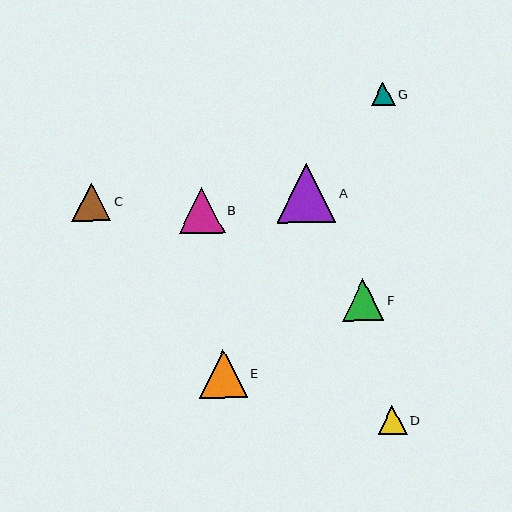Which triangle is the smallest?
Triangle G is the smallest with a size of approximately 23 pixels.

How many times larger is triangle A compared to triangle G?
Triangle A is approximately 2.6 times the size of triangle G.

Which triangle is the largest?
Triangle A is the largest with a size of approximately 59 pixels.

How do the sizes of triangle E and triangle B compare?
Triangle E and triangle B are approximately the same size.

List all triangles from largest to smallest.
From largest to smallest: A, E, B, F, C, D, G.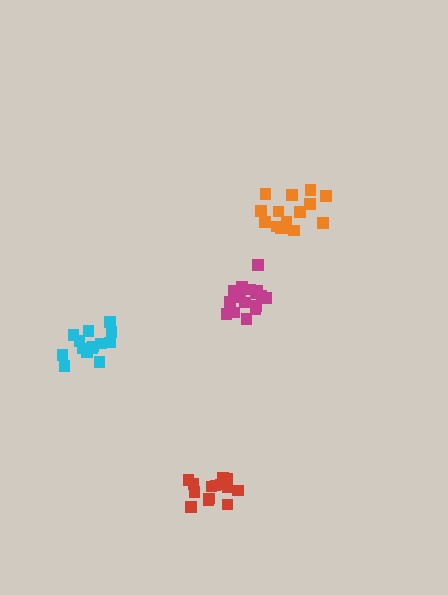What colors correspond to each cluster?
The clusters are colored: orange, red, magenta, cyan.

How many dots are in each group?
Group 1: 15 dots, Group 2: 14 dots, Group 3: 16 dots, Group 4: 14 dots (59 total).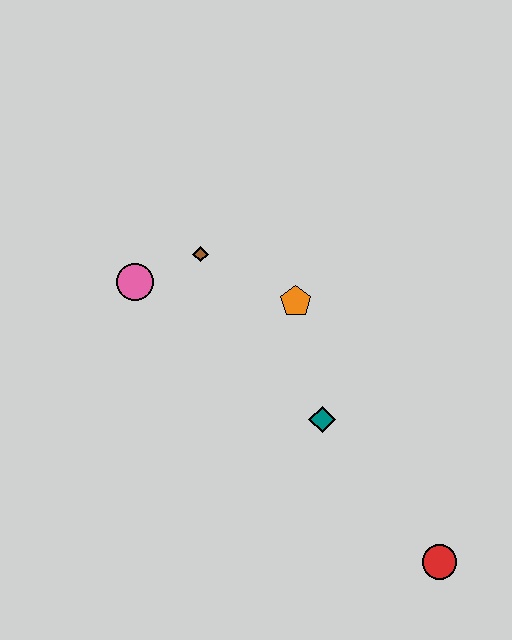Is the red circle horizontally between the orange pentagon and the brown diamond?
No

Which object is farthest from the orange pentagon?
The red circle is farthest from the orange pentagon.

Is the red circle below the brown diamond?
Yes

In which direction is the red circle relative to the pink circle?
The red circle is to the right of the pink circle.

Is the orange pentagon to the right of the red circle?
No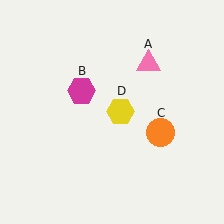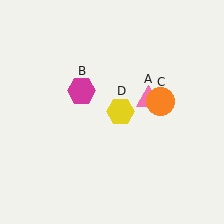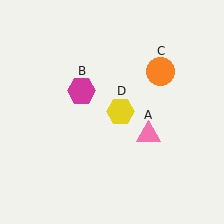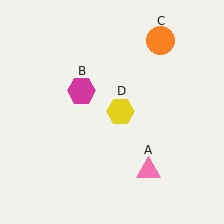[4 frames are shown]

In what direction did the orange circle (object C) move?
The orange circle (object C) moved up.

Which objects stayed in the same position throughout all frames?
Magenta hexagon (object B) and yellow hexagon (object D) remained stationary.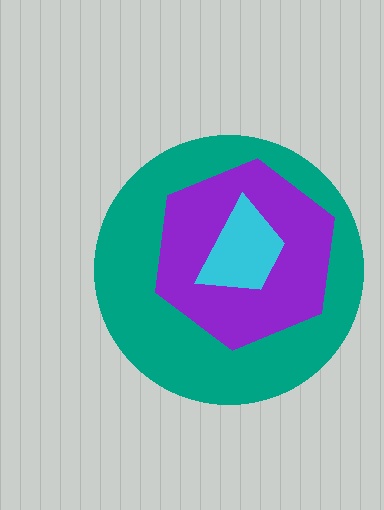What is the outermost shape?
The teal circle.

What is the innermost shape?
The cyan trapezoid.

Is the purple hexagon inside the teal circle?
Yes.